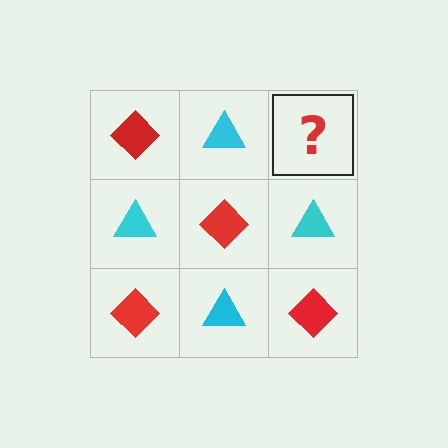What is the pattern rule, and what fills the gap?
The rule is that it alternates red diamond and cyan triangle in a checkerboard pattern. The gap should be filled with a red diamond.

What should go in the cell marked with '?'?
The missing cell should contain a red diamond.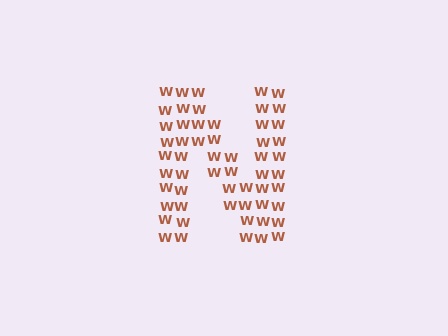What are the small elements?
The small elements are letter W's.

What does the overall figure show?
The overall figure shows the letter N.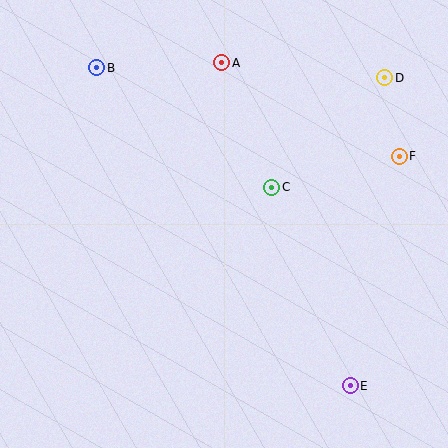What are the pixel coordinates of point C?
Point C is at (272, 187).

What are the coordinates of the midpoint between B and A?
The midpoint between B and A is at (159, 65).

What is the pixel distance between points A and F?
The distance between A and F is 201 pixels.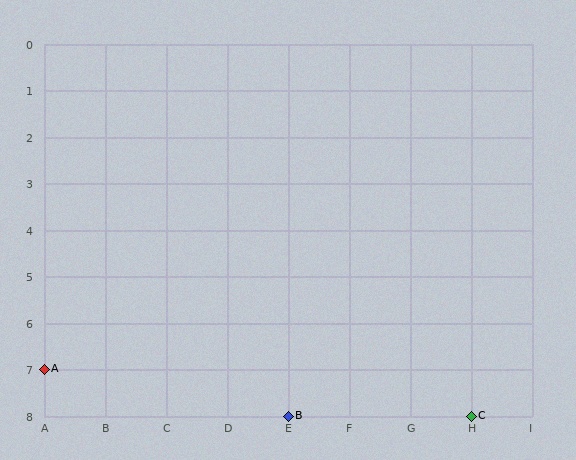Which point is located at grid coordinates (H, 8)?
Point C is at (H, 8).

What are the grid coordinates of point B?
Point B is at grid coordinates (E, 8).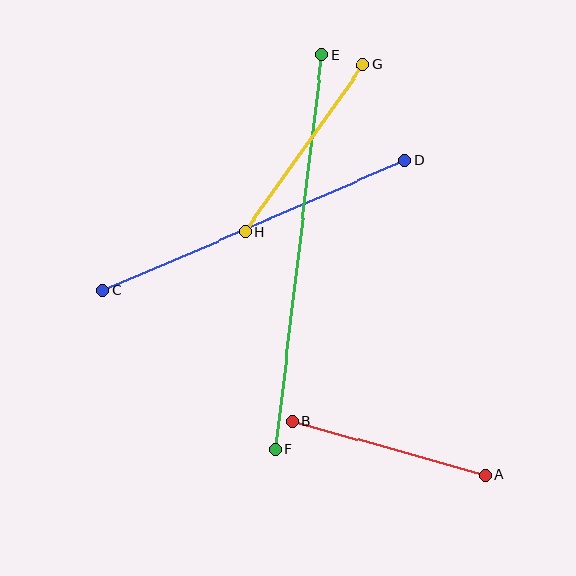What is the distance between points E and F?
The distance is approximately 397 pixels.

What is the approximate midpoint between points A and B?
The midpoint is at approximately (389, 448) pixels.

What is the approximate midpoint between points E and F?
The midpoint is at approximately (299, 252) pixels.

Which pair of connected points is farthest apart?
Points E and F are farthest apart.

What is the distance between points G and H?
The distance is approximately 205 pixels.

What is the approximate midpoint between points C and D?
The midpoint is at approximately (254, 226) pixels.